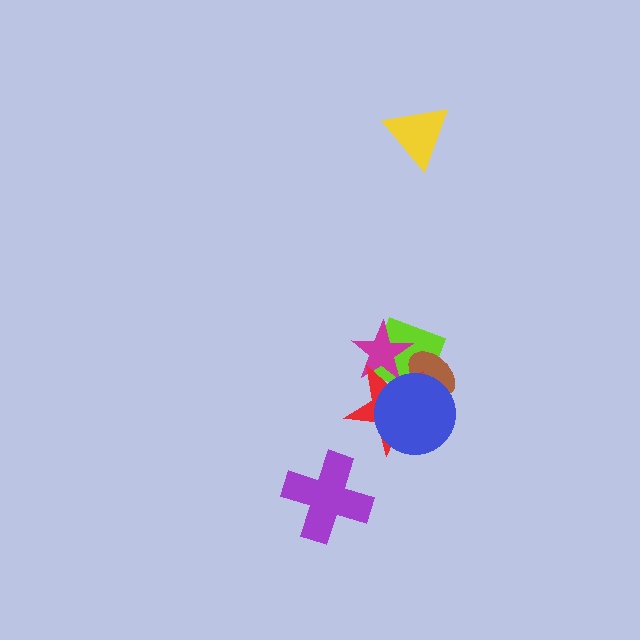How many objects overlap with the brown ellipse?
3 objects overlap with the brown ellipse.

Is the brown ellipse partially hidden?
Yes, it is partially covered by another shape.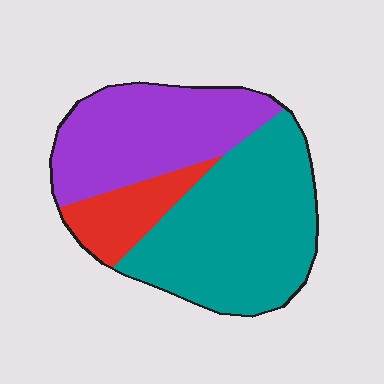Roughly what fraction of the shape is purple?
Purple takes up about three eighths (3/8) of the shape.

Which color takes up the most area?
Teal, at roughly 50%.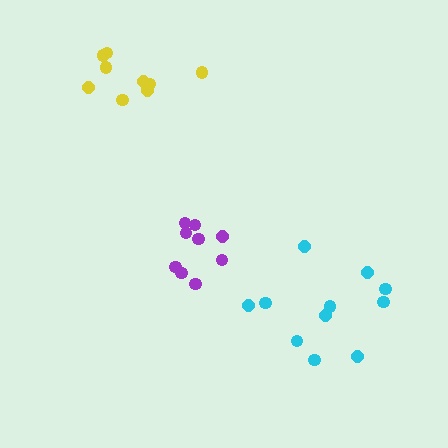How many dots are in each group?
Group 1: 9 dots, Group 2: 9 dots, Group 3: 11 dots (29 total).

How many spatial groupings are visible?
There are 3 spatial groupings.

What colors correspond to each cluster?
The clusters are colored: purple, yellow, cyan.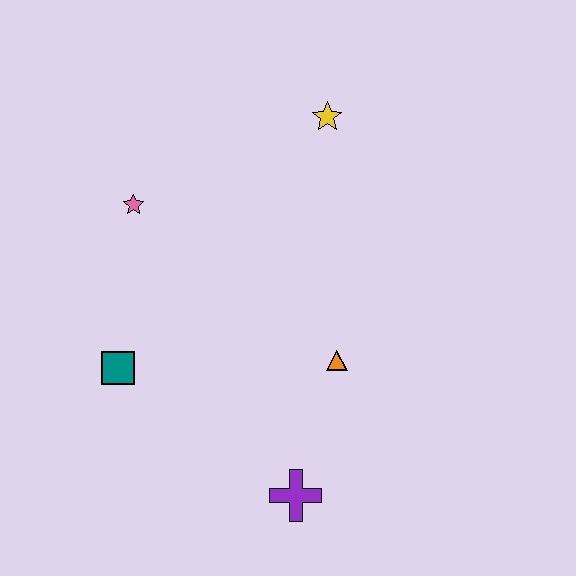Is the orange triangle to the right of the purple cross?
Yes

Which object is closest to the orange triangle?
The purple cross is closest to the orange triangle.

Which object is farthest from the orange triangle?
The pink star is farthest from the orange triangle.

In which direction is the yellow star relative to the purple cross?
The yellow star is above the purple cross.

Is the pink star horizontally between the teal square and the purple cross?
Yes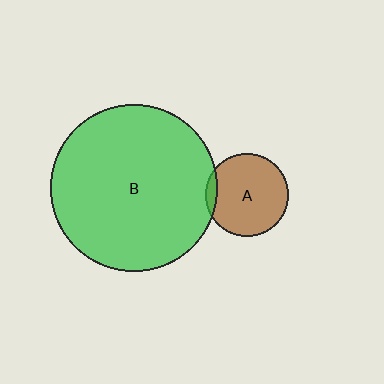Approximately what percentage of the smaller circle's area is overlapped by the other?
Approximately 5%.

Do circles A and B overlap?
Yes.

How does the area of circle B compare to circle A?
Approximately 4.1 times.